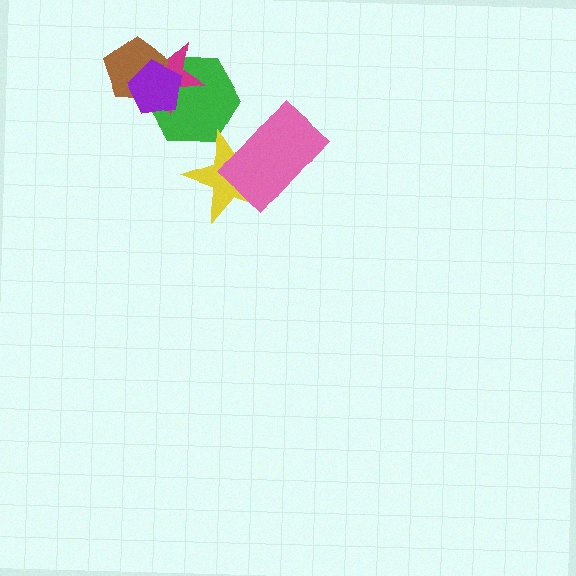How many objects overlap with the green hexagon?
4 objects overlap with the green hexagon.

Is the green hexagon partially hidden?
Yes, it is partially covered by another shape.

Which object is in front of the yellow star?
The pink rectangle is in front of the yellow star.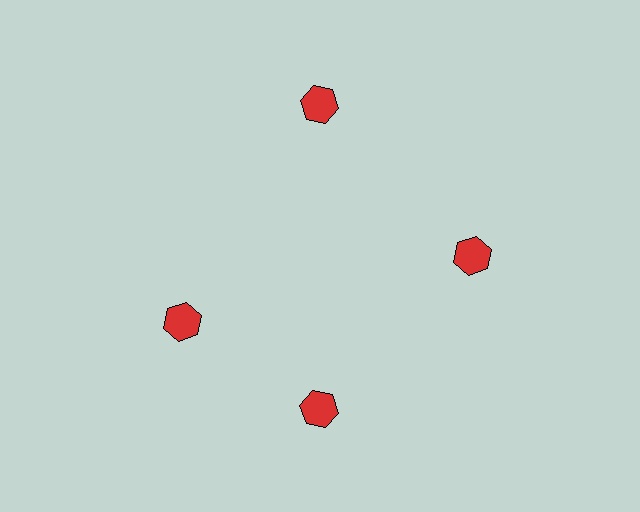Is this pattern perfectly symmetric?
No. The 4 red hexagons are arranged in a ring, but one element near the 9 o'clock position is rotated out of alignment along the ring, breaking the 4-fold rotational symmetry.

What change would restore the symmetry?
The symmetry would be restored by rotating it back into even spacing with its neighbors so that all 4 hexagons sit at equal angles and equal distance from the center.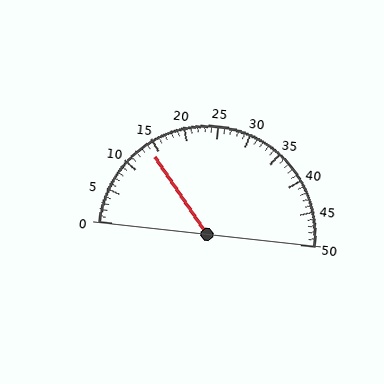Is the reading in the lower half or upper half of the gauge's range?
The reading is in the lower half of the range (0 to 50).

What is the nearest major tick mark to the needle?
The nearest major tick mark is 15.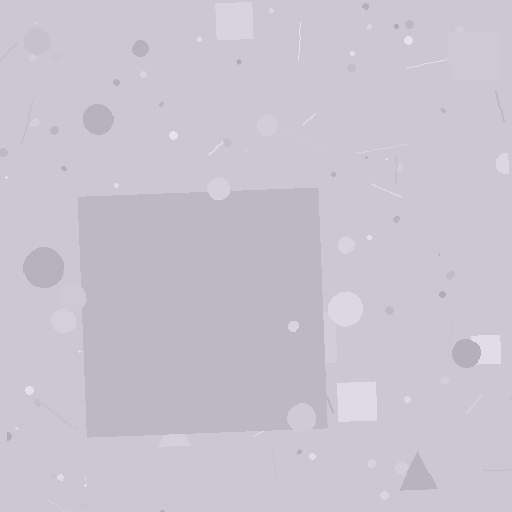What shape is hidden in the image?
A square is hidden in the image.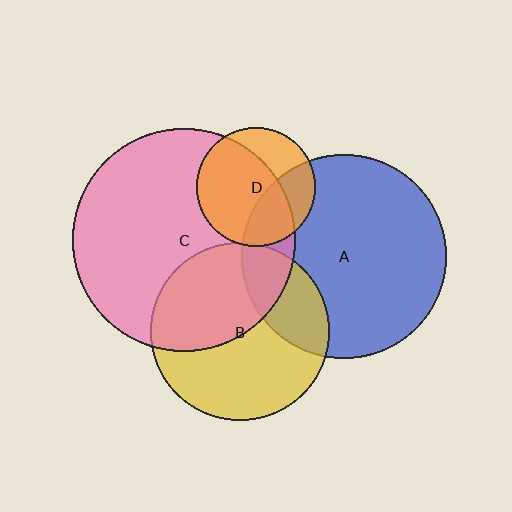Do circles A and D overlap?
Yes.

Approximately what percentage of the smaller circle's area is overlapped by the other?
Approximately 35%.